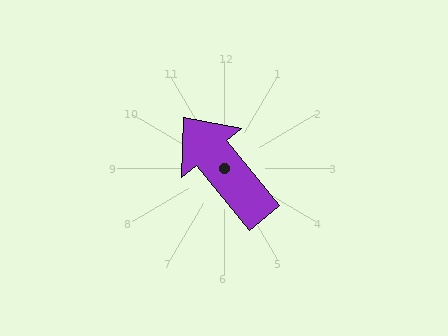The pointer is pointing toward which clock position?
Roughly 11 o'clock.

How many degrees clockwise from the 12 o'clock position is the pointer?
Approximately 321 degrees.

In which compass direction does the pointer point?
Northwest.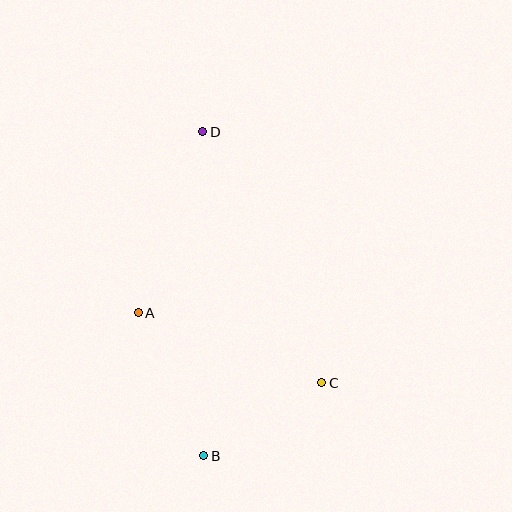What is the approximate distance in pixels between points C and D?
The distance between C and D is approximately 277 pixels.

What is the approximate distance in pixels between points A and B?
The distance between A and B is approximately 158 pixels.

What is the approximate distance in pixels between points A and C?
The distance between A and C is approximately 196 pixels.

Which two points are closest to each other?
Points B and C are closest to each other.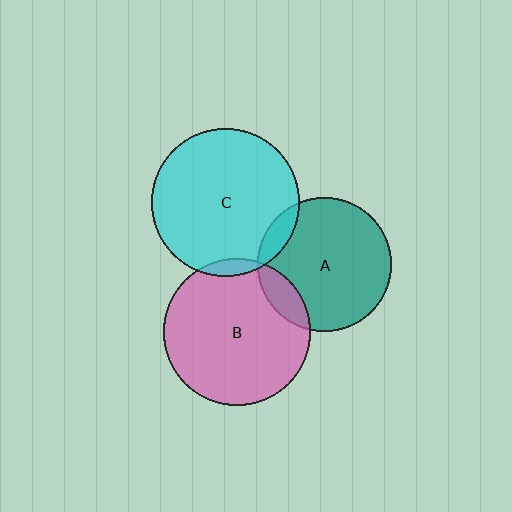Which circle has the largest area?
Circle C (cyan).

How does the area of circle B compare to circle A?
Approximately 1.2 times.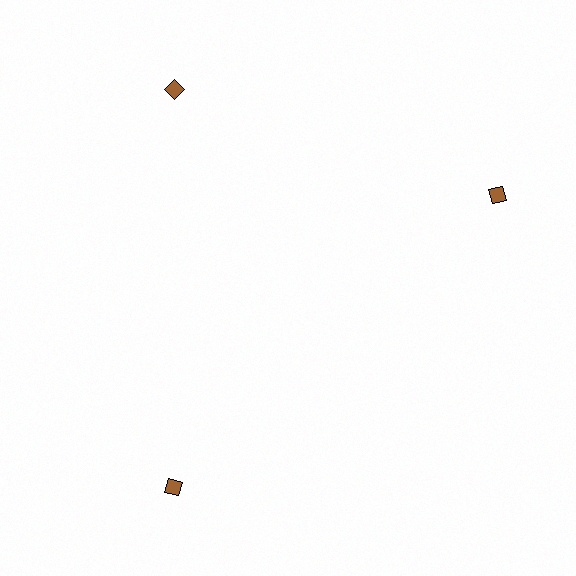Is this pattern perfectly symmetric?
No. The 3 brown diamonds are arranged in a ring, but one element near the 3 o'clock position is rotated out of alignment along the ring, breaking the 3-fold rotational symmetry.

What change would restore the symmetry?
The symmetry would be restored by rotating it back into even spacing with its neighbors so that all 3 diamonds sit at equal angles and equal distance from the center.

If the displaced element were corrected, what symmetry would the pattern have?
It would have 3-fold rotational symmetry — the pattern would map onto itself every 120 degrees.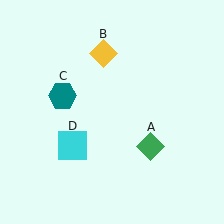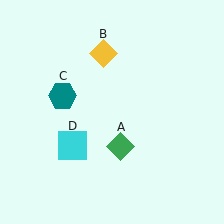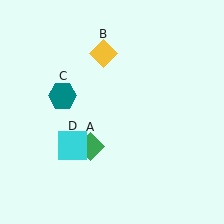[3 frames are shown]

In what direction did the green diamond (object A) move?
The green diamond (object A) moved left.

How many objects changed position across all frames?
1 object changed position: green diamond (object A).